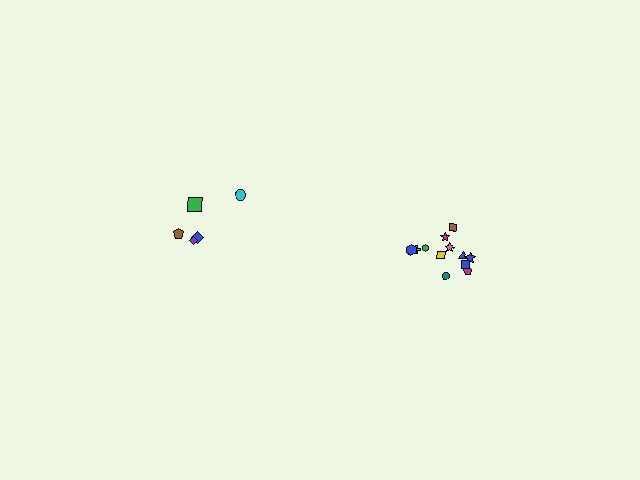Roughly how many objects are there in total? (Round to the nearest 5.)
Roughly 15 objects in total.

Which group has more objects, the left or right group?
The right group.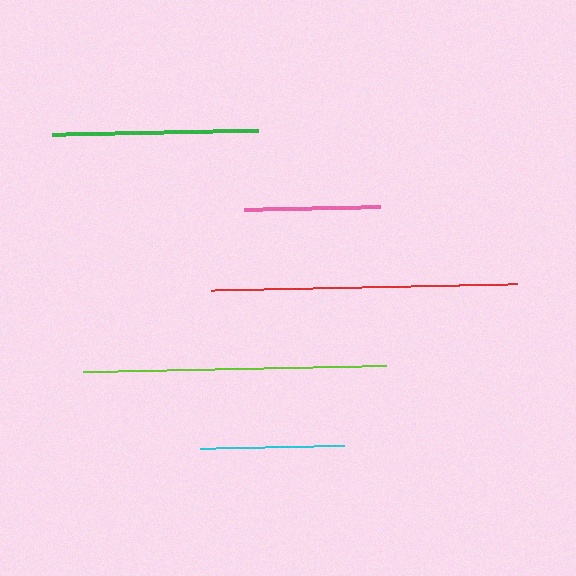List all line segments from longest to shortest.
From longest to shortest: red, lime, green, cyan, pink.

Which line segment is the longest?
The red line is the longest at approximately 306 pixels.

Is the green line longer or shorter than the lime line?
The lime line is longer than the green line.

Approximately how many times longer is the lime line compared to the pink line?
The lime line is approximately 2.2 times the length of the pink line.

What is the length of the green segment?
The green segment is approximately 207 pixels long.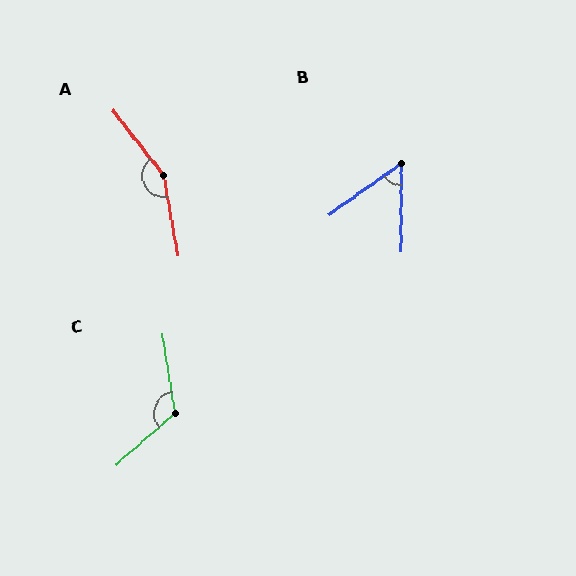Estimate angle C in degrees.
Approximately 122 degrees.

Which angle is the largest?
A, at approximately 152 degrees.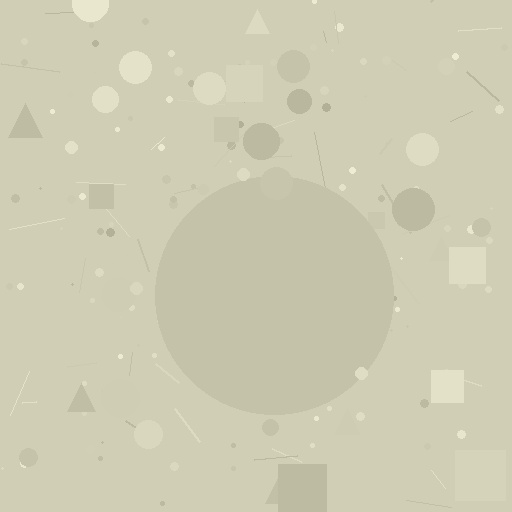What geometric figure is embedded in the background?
A circle is embedded in the background.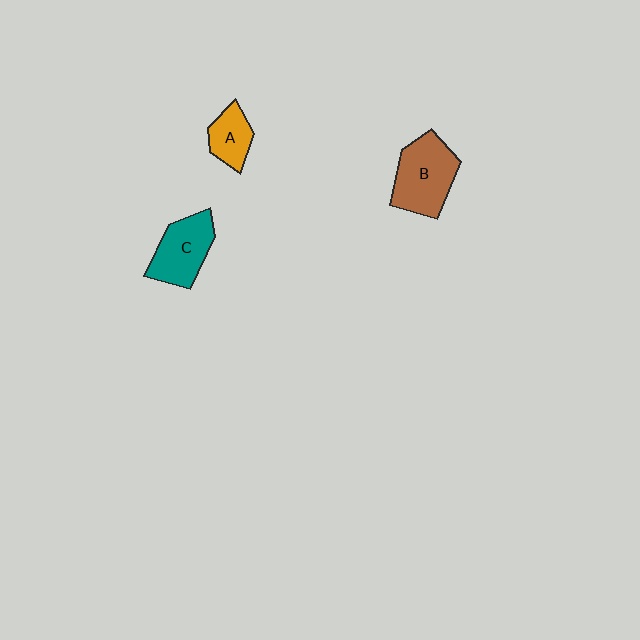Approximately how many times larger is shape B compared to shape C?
Approximately 1.2 times.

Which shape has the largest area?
Shape B (brown).